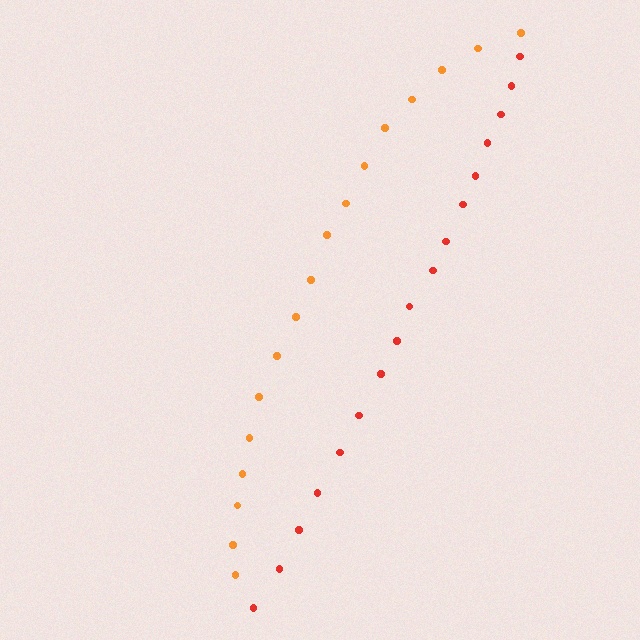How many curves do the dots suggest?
There are 2 distinct paths.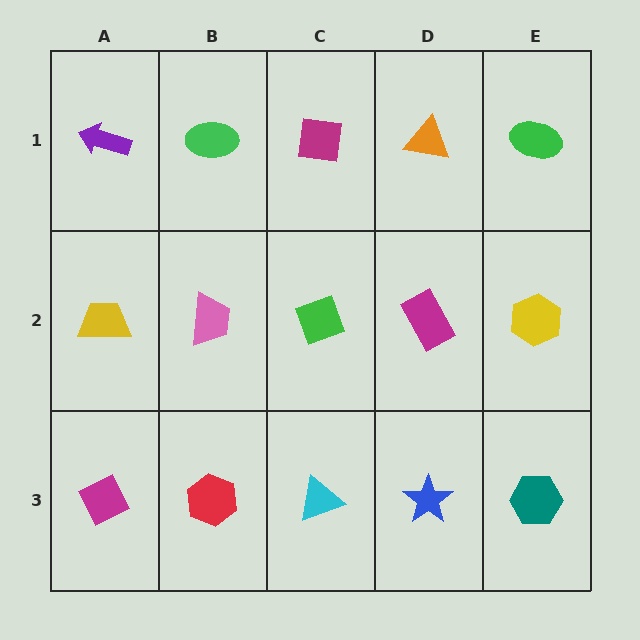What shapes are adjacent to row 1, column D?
A magenta rectangle (row 2, column D), a magenta square (row 1, column C), a green ellipse (row 1, column E).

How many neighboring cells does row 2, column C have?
4.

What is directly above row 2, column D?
An orange triangle.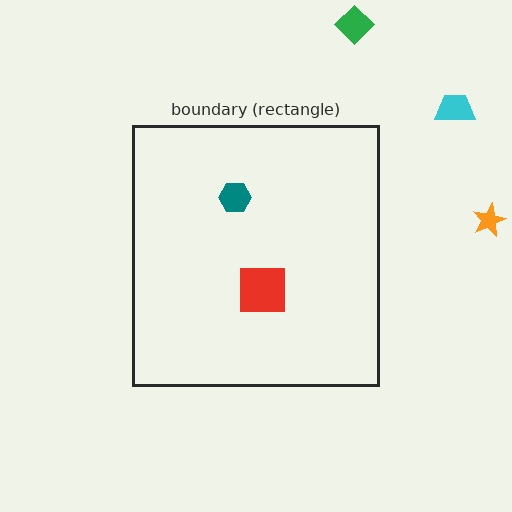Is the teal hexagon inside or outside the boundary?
Inside.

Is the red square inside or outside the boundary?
Inside.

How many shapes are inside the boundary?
2 inside, 3 outside.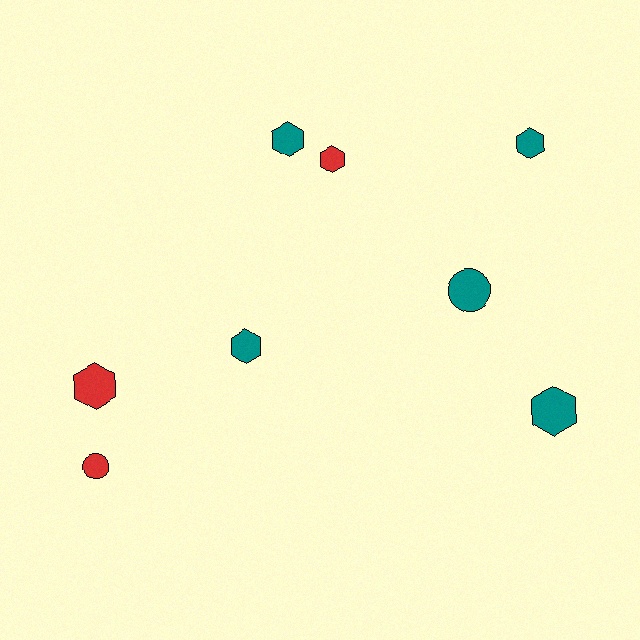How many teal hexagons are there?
There are 4 teal hexagons.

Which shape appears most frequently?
Hexagon, with 6 objects.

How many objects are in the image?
There are 8 objects.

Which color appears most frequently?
Teal, with 5 objects.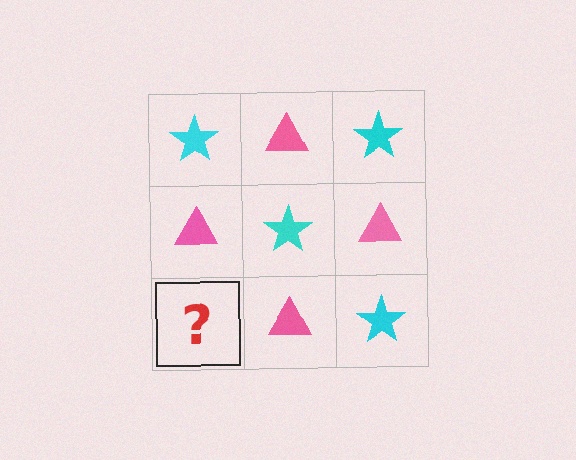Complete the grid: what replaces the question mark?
The question mark should be replaced with a cyan star.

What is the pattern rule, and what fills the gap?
The rule is that it alternates cyan star and pink triangle in a checkerboard pattern. The gap should be filled with a cyan star.